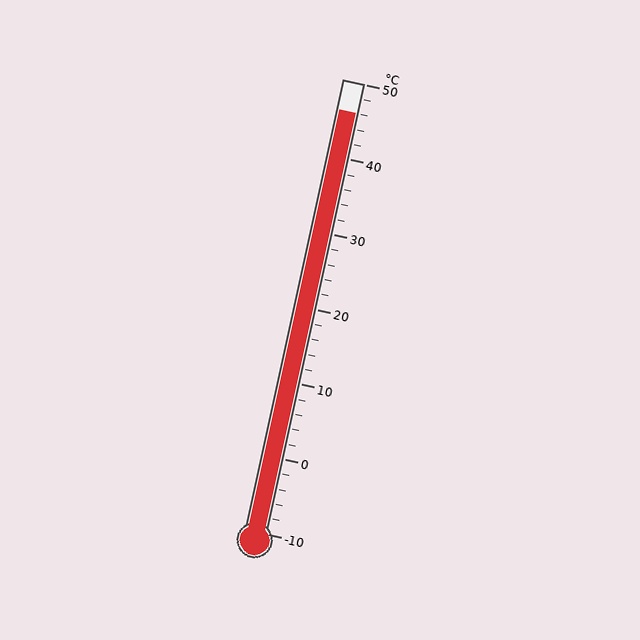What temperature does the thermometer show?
The thermometer shows approximately 46°C.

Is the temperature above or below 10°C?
The temperature is above 10°C.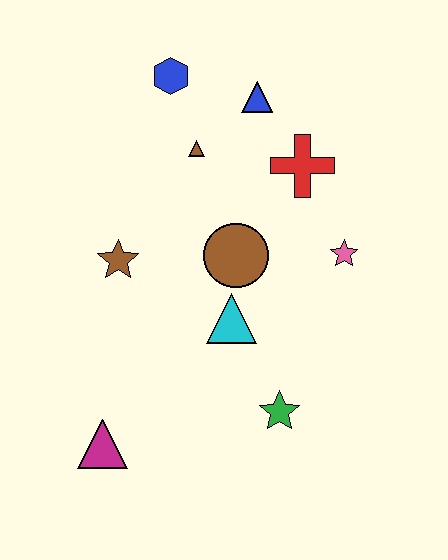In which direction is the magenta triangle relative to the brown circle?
The magenta triangle is below the brown circle.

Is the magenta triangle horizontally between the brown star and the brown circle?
No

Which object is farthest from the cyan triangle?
The blue hexagon is farthest from the cyan triangle.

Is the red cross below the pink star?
No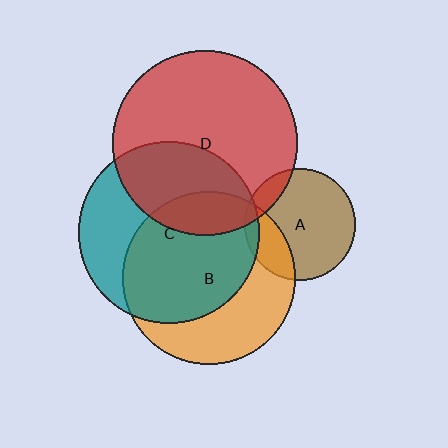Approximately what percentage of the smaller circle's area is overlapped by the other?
Approximately 15%.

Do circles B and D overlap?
Yes.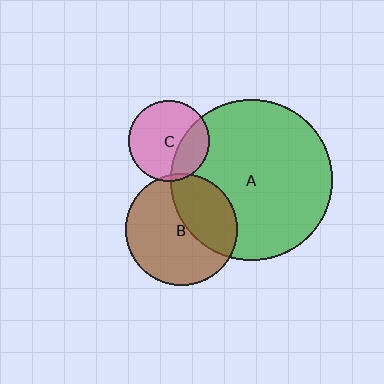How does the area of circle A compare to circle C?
Approximately 4.0 times.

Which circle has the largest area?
Circle A (green).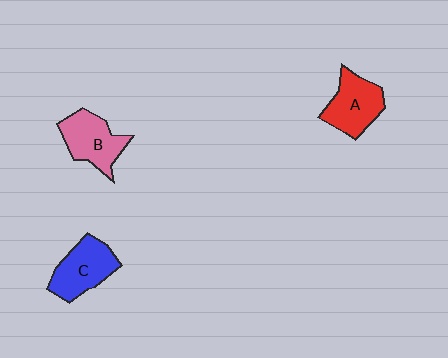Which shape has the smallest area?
Shape A (red).